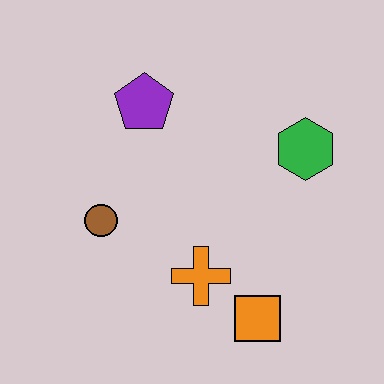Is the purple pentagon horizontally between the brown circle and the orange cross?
Yes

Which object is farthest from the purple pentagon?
The orange square is farthest from the purple pentagon.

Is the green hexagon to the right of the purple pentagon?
Yes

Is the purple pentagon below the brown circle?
No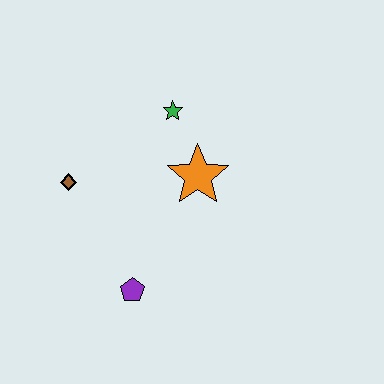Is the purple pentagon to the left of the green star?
Yes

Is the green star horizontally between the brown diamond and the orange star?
Yes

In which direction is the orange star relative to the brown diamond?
The orange star is to the right of the brown diamond.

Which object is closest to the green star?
The orange star is closest to the green star.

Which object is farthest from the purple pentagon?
The green star is farthest from the purple pentagon.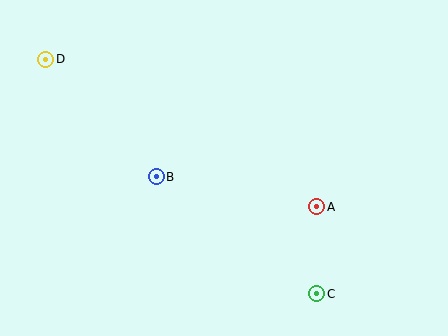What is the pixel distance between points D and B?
The distance between D and B is 161 pixels.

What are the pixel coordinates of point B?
Point B is at (156, 177).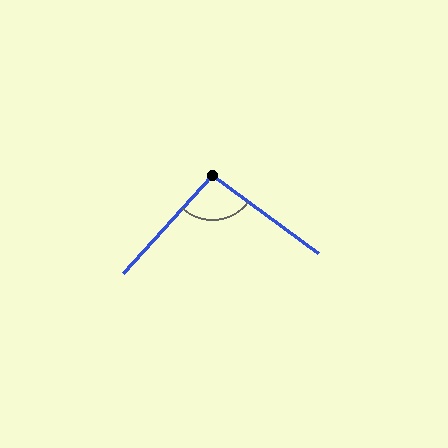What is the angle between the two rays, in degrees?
Approximately 96 degrees.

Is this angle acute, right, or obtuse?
It is obtuse.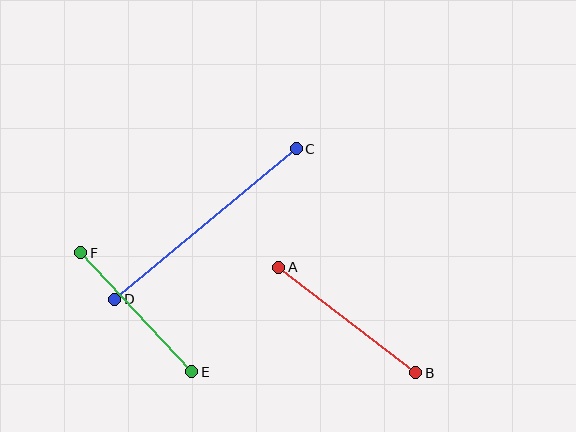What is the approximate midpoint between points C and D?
The midpoint is at approximately (205, 224) pixels.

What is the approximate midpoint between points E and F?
The midpoint is at approximately (136, 312) pixels.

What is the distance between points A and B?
The distance is approximately 173 pixels.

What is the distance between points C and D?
The distance is approximately 236 pixels.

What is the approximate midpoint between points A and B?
The midpoint is at approximately (347, 320) pixels.